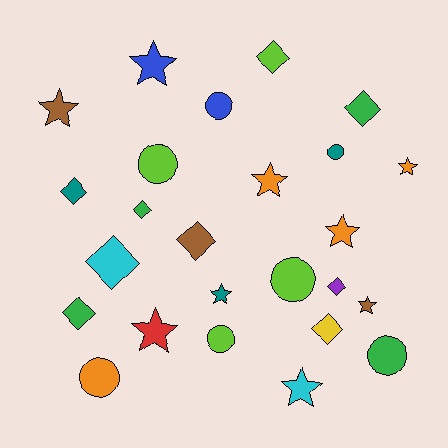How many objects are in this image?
There are 25 objects.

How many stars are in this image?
There are 9 stars.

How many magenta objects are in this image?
There are no magenta objects.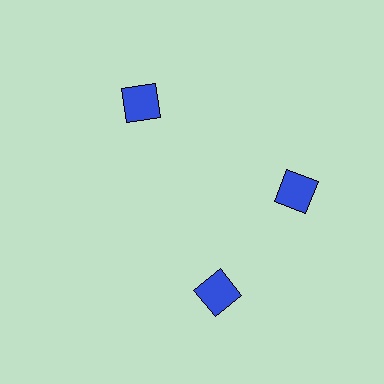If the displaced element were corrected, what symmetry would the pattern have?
It would have 3-fold rotational symmetry — the pattern would map onto itself every 120 degrees.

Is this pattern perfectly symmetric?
No. The 3 blue squares are arranged in a ring, but one element near the 7 o'clock position is rotated out of alignment along the ring, breaking the 3-fold rotational symmetry.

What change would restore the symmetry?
The symmetry would be restored by rotating it back into even spacing with its neighbors so that all 3 squares sit at equal angles and equal distance from the center.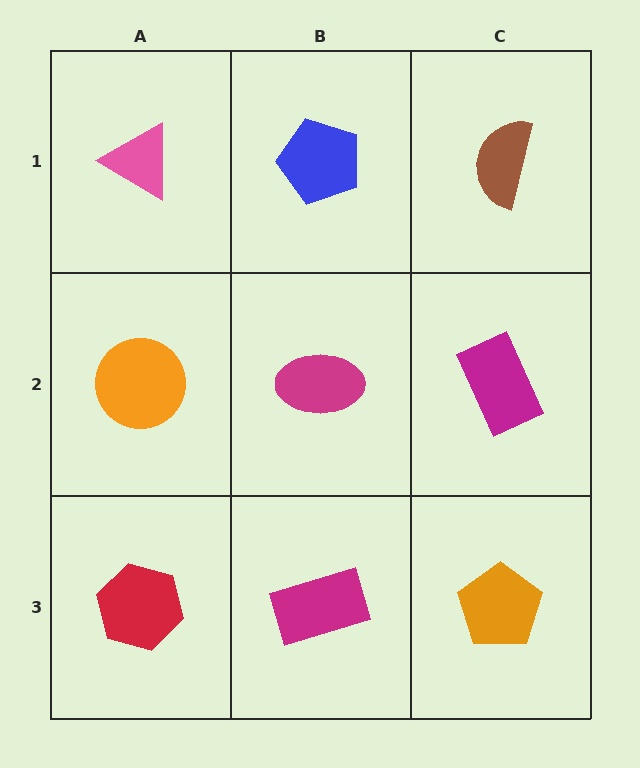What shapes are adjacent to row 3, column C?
A magenta rectangle (row 2, column C), a magenta rectangle (row 3, column B).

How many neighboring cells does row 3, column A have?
2.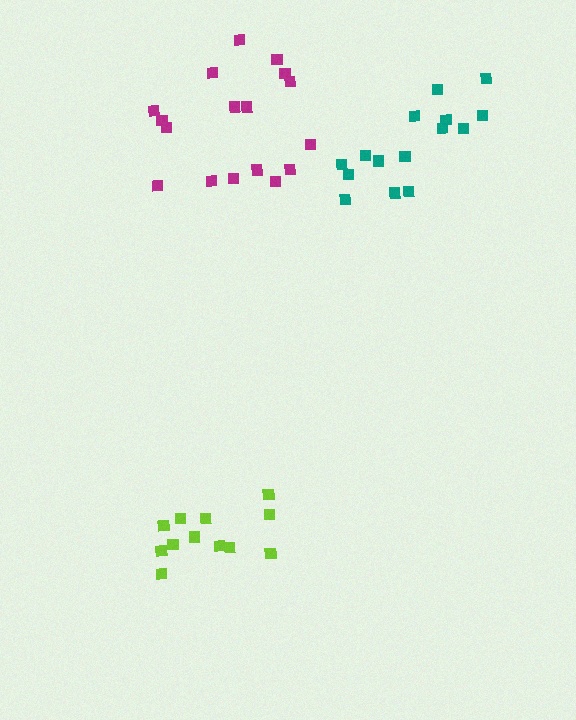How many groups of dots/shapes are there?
There are 3 groups.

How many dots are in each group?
Group 1: 15 dots, Group 2: 17 dots, Group 3: 12 dots (44 total).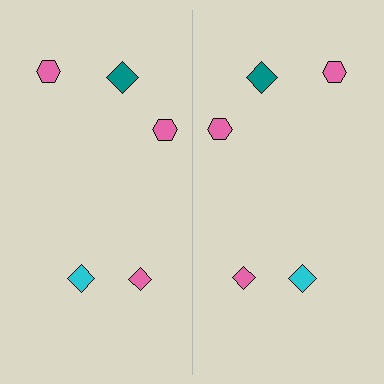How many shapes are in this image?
There are 10 shapes in this image.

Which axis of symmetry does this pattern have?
The pattern has a vertical axis of symmetry running through the center of the image.